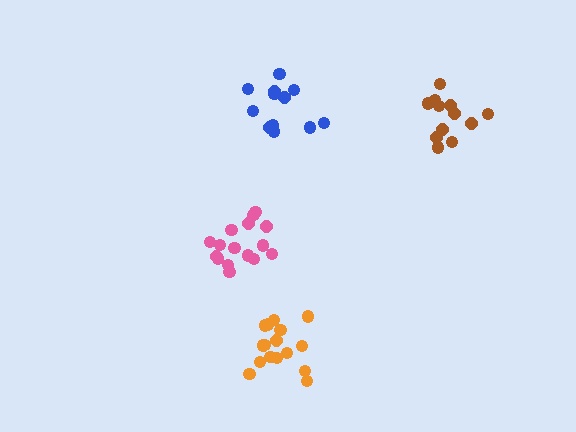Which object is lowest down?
The orange cluster is bottommost.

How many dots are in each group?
Group 1: 12 dots, Group 2: 16 dots, Group 3: 17 dots, Group 4: 12 dots (57 total).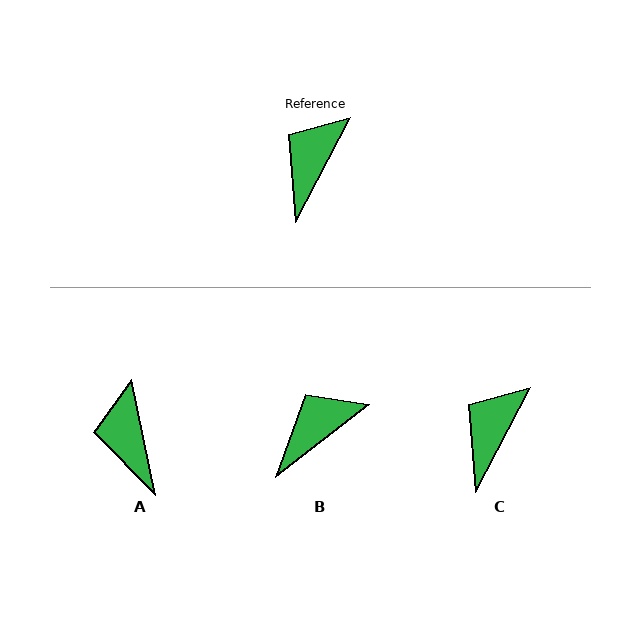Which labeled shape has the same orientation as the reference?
C.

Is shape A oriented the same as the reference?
No, it is off by about 39 degrees.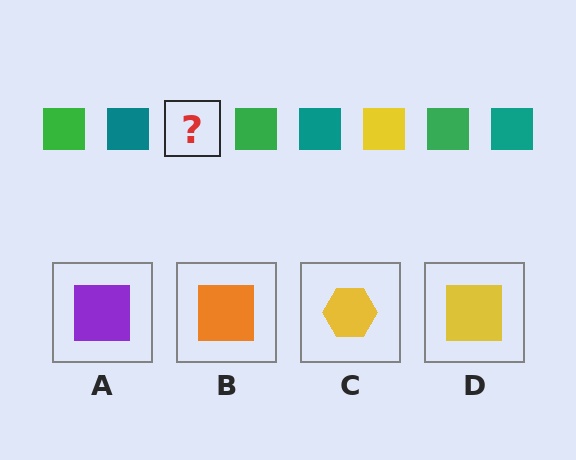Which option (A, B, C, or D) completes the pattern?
D.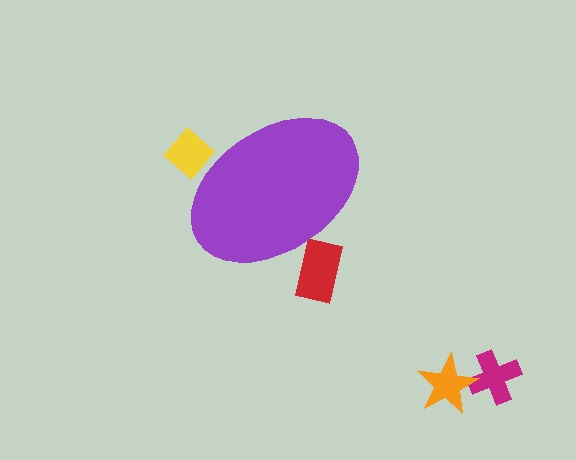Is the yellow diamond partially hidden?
Yes, the yellow diamond is partially hidden behind the purple ellipse.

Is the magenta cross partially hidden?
No, the magenta cross is fully visible.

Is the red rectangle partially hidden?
Yes, the red rectangle is partially hidden behind the purple ellipse.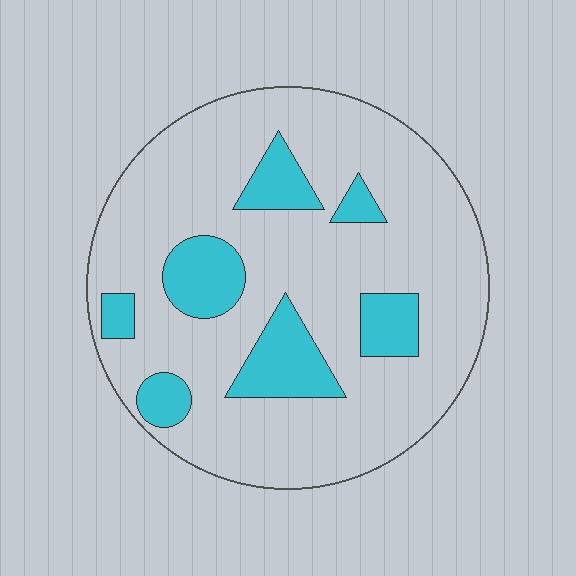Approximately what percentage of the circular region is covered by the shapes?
Approximately 20%.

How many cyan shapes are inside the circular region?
7.